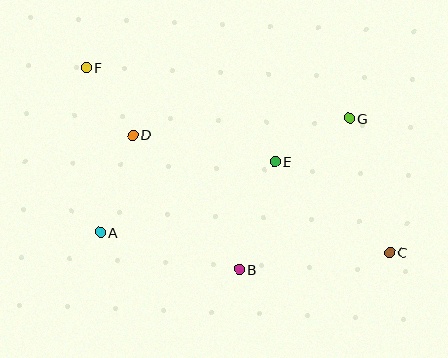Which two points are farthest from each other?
Points C and F are farthest from each other.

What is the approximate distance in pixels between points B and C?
The distance between B and C is approximately 152 pixels.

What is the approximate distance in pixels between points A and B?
The distance between A and B is approximately 143 pixels.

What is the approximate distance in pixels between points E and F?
The distance between E and F is approximately 211 pixels.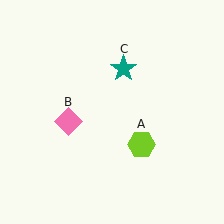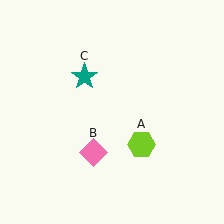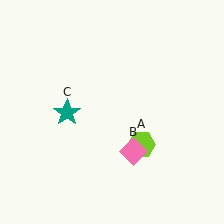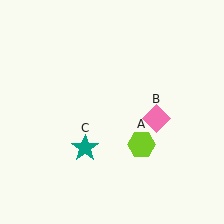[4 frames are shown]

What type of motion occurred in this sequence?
The pink diamond (object B), teal star (object C) rotated counterclockwise around the center of the scene.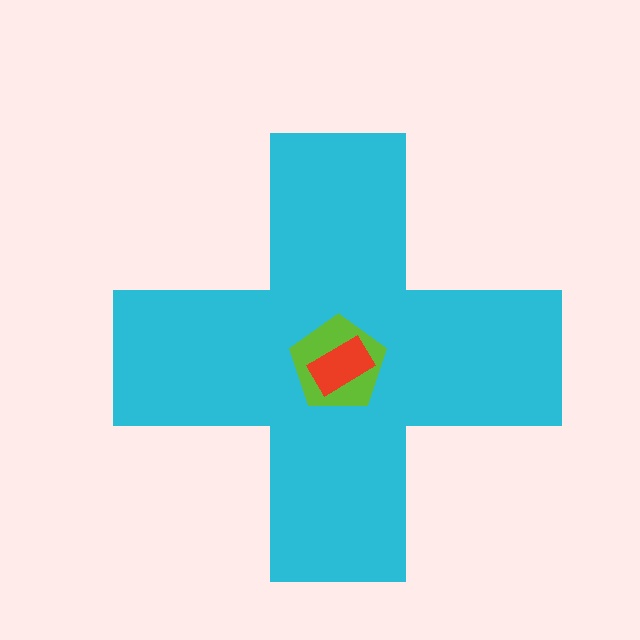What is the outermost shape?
The cyan cross.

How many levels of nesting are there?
3.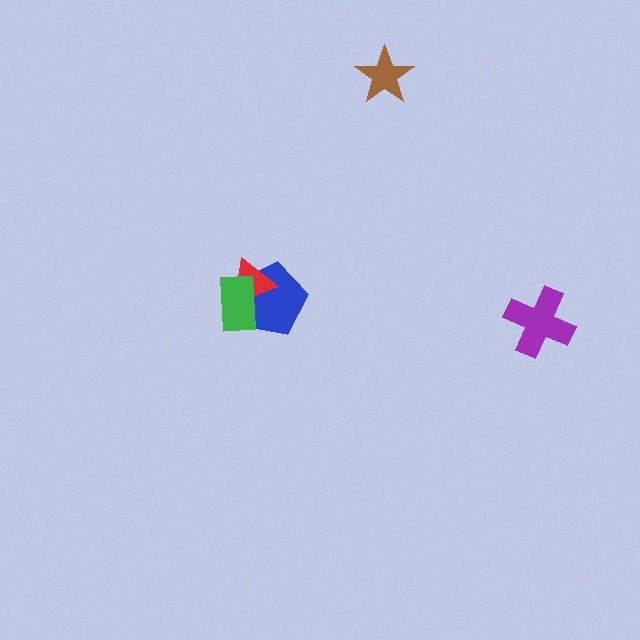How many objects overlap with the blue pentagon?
2 objects overlap with the blue pentagon.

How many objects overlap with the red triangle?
2 objects overlap with the red triangle.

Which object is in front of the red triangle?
The green rectangle is in front of the red triangle.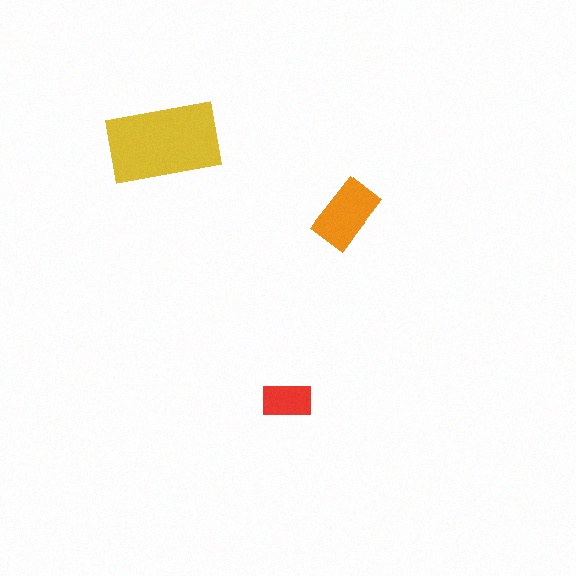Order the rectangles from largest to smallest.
the yellow one, the orange one, the red one.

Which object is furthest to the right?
The orange rectangle is rightmost.